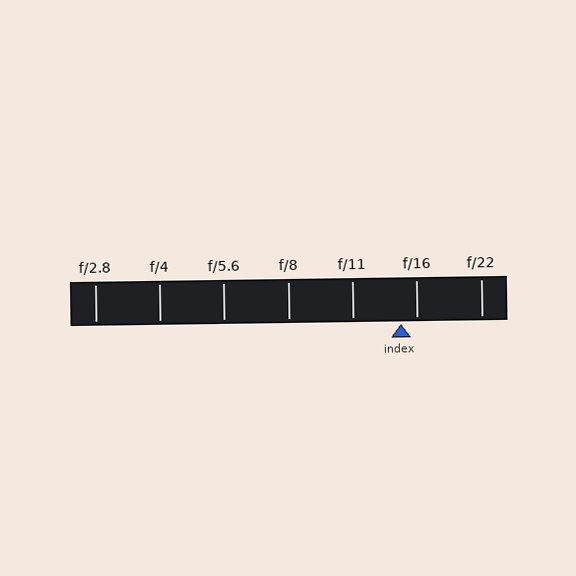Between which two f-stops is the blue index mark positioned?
The index mark is between f/11 and f/16.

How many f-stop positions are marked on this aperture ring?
There are 7 f-stop positions marked.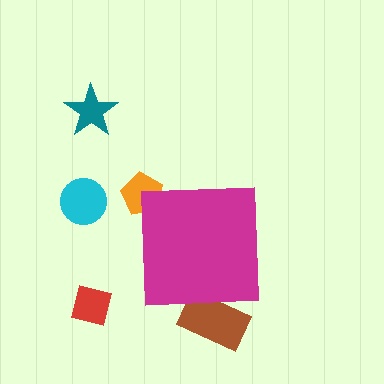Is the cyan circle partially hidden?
No, the cyan circle is fully visible.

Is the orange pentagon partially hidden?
Yes, the orange pentagon is partially hidden behind the magenta square.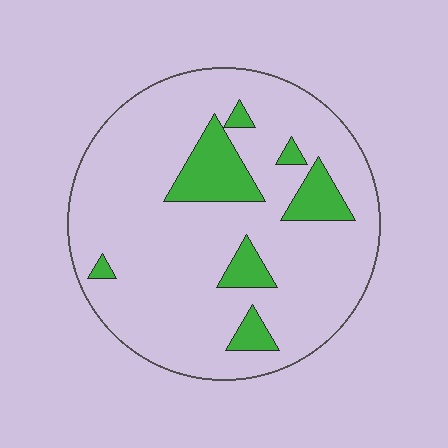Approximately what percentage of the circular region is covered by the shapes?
Approximately 15%.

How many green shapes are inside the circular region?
7.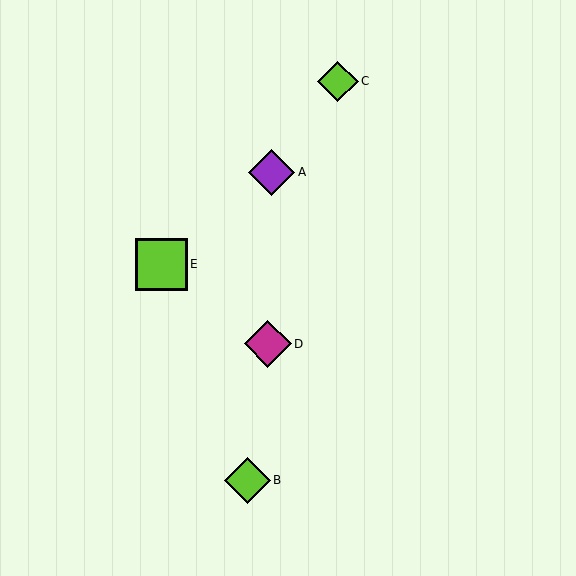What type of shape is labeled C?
Shape C is a lime diamond.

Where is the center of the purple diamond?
The center of the purple diamond is at (272, 172).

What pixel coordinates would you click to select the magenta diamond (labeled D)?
Click at (268, 344) to select the magenta diamond D.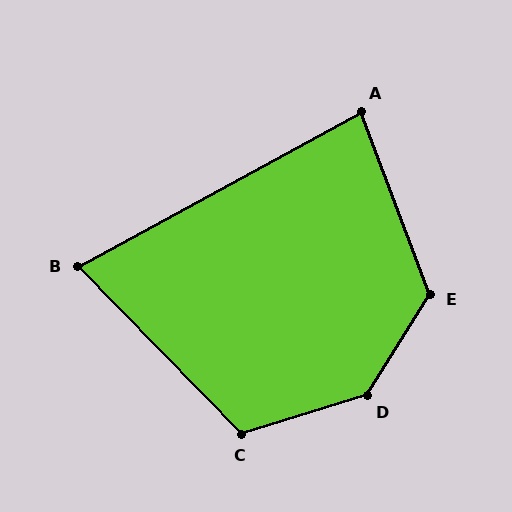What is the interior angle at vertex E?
Approximately 127 degrees (obtuse).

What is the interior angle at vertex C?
Approximately 117 degrees (obtuse).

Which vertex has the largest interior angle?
D, at approximately 139 degrees.